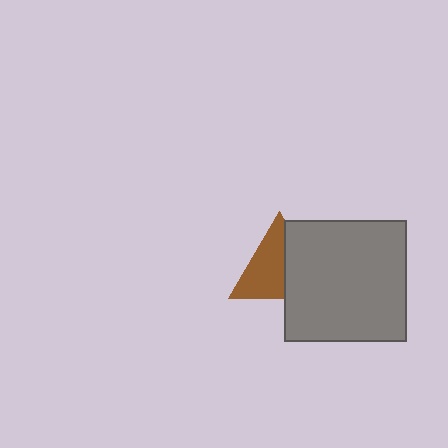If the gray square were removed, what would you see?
You would see the complete brown triangle.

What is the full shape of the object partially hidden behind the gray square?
The partially hidden object is a brown triangle.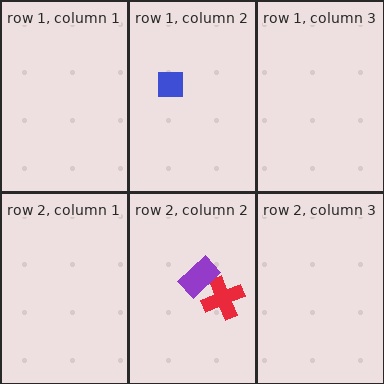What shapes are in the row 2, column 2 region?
The red cross, the purple rectangle.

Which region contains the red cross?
The row 2, column 2 region.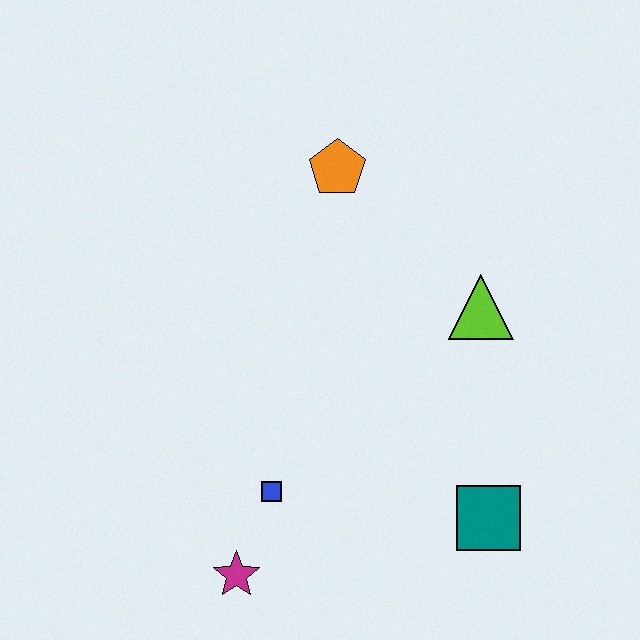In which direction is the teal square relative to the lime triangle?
The teal square is below the lime triangle.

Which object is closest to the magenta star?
The blue square is closest to the magenta star.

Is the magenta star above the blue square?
No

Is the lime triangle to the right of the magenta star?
Yes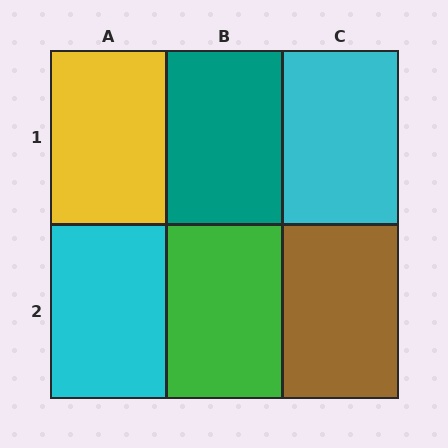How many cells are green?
1 cell is green.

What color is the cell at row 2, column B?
Green.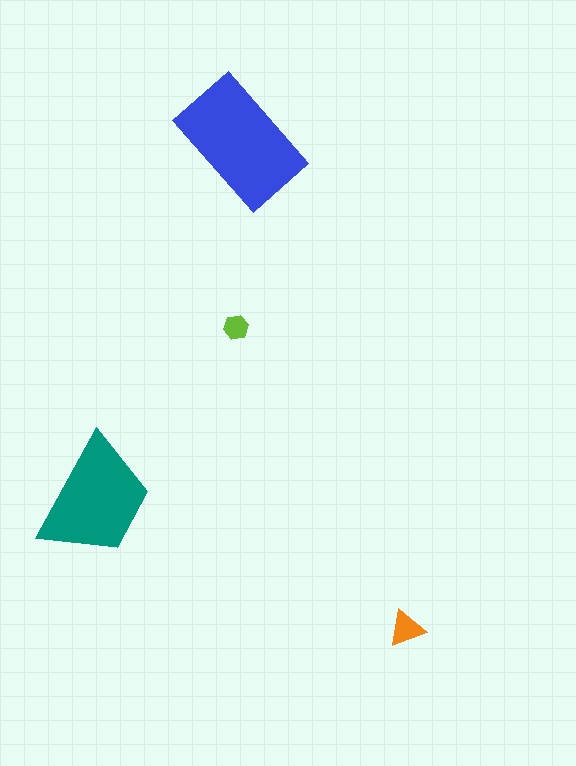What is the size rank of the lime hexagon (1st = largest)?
4th.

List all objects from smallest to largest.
The lime hexagon, the orange triangle, the teal trapezoid, the blue rectangle.